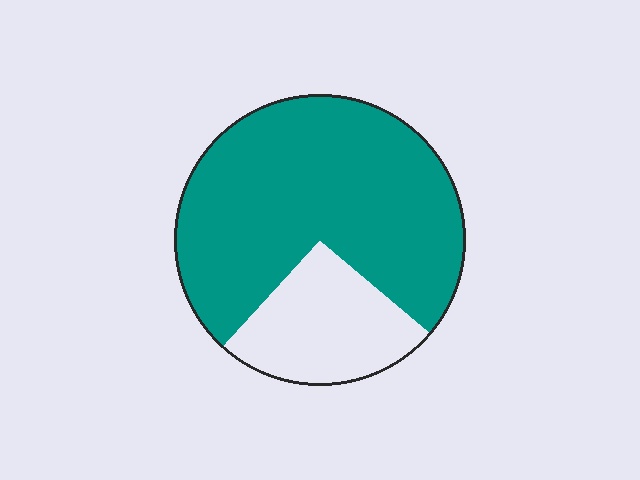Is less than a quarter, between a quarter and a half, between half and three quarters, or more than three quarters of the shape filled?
Between half and three quarters.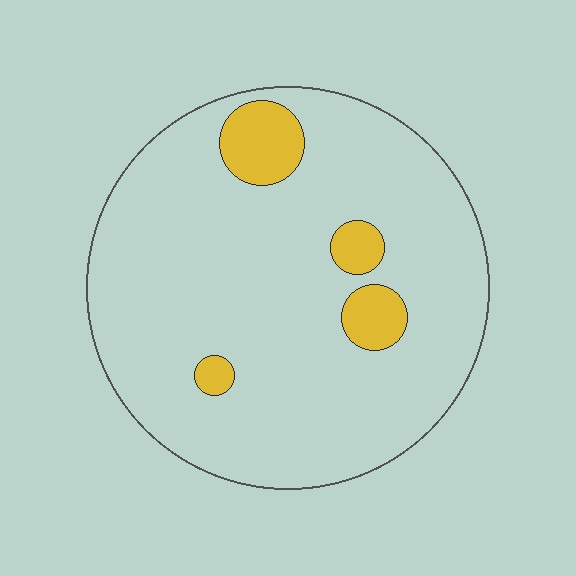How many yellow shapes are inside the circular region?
4.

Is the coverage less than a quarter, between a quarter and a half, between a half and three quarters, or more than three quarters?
Less than a quarter.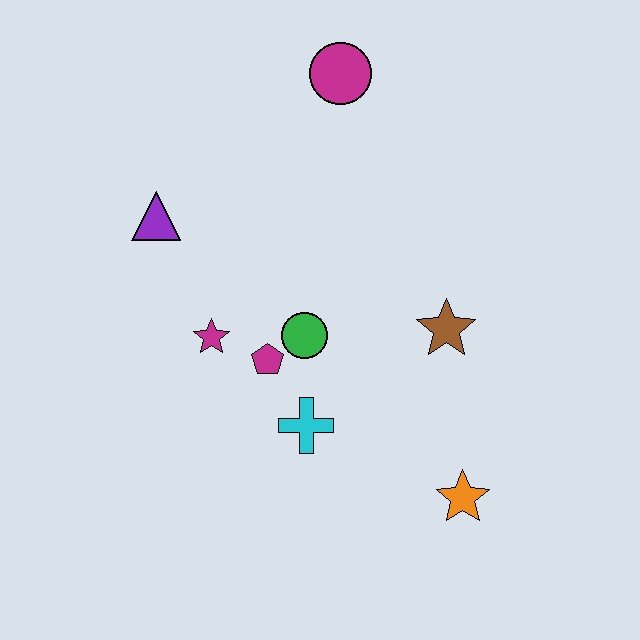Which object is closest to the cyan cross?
The magenta pentagon is closest to the cyan cross.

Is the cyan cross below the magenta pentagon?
Yes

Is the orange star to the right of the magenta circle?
Yes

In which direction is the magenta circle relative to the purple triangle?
The magenta circle is to the right of the purple triangle.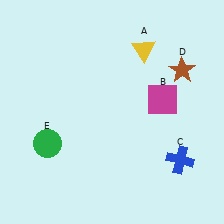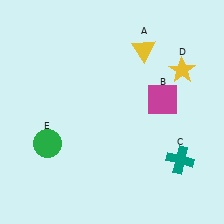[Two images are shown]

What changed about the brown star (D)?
In Image 1, D is brown. In Image 2, it changed to yellow.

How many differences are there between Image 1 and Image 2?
There are 2 differences between the two images.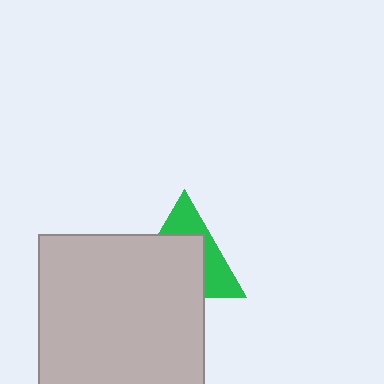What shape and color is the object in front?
The object in front is a light gray rectangle.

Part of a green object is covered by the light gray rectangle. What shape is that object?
It is a triangle.